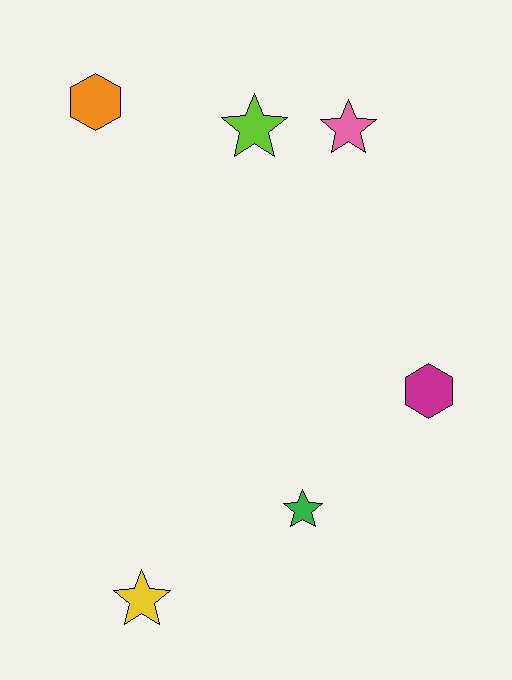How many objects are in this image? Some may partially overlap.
There are 6 objects.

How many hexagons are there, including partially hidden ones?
There are 2 hexagons.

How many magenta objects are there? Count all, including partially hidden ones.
There is 1 magenta object.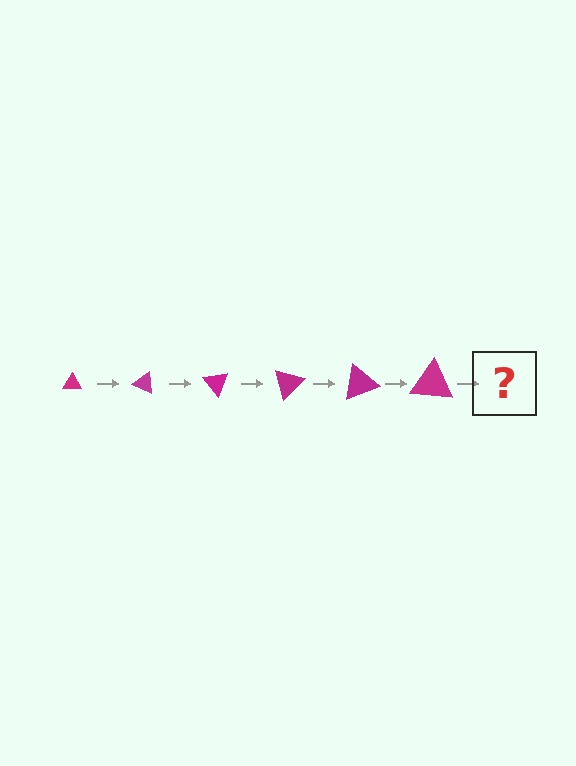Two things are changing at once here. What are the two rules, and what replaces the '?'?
The two rules are that the triangle grows larger each step and it rotates 25 degrees each step. The '?' should be a triangle, larger than the previous one and rotated 150 degrees from the start.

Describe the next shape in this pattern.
It should be a triangle, larger than the previous one and rotated 150 degrees from the start.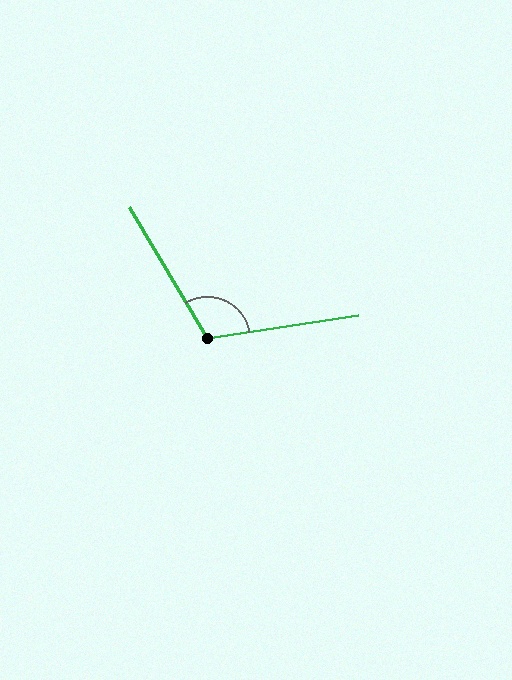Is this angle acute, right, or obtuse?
It is obtuse.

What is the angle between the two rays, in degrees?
Approximately 112 degrees.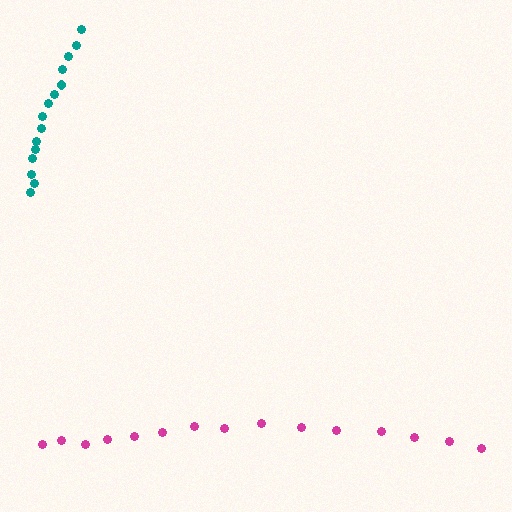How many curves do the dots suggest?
There are 2 distinct paths.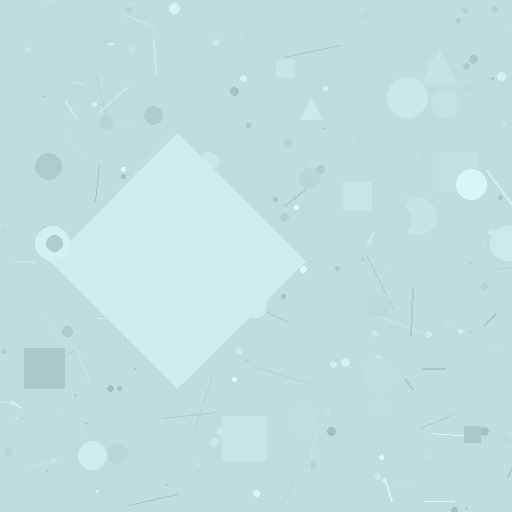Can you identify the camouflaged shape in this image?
The camouflaged shape is a diamond.